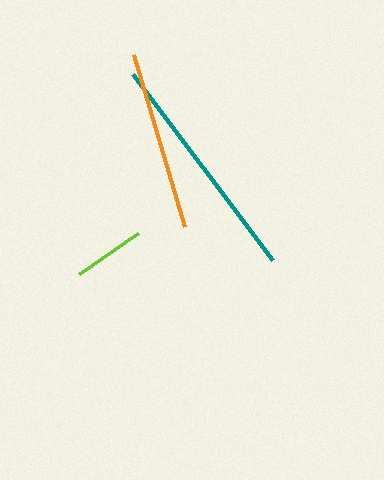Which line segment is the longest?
The teal line is the longest at approximately 233 pixels.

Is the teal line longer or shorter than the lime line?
The teal line is longer than the lime line.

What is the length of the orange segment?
The orange segment is approximately 180 pixels long.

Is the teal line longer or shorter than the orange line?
The teal line is longer than the orange line.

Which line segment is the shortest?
The lime line is the shortest at approximately 72 pixels.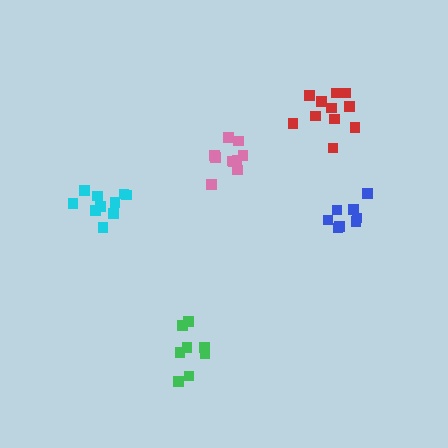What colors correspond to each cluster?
The clusters are colored: red, blue, cyan, green, pink.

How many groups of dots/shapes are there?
There are 5 groups.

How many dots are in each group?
Group 1: 11 dots, Group 2: 8 dots, Group 3: 10 dots, Group 4: 9 dots, Group 5: 10 dots (48 total).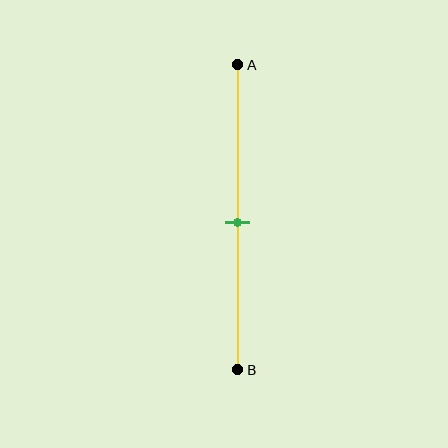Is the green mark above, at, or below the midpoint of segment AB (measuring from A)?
The green mark is approximately at the midpoint of segment AB.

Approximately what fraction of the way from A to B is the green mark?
The green mark is approximately 50% of the way from A to B.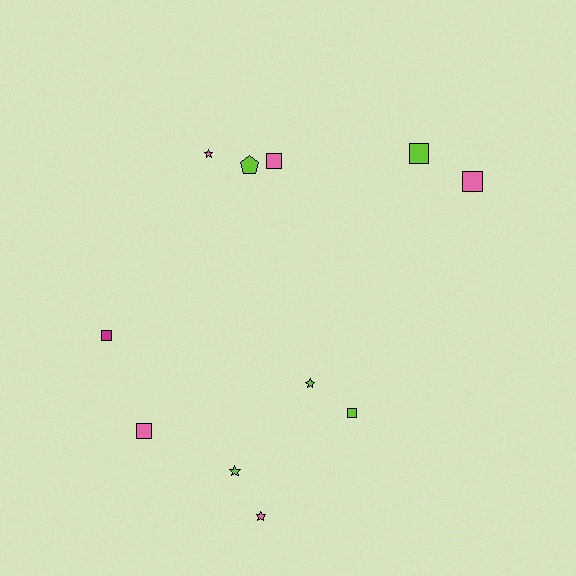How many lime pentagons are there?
There is 1 lime pentagon.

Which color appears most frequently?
Pink, with 5 objects.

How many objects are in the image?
There are 11 objects.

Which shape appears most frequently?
Square, with 6 objects.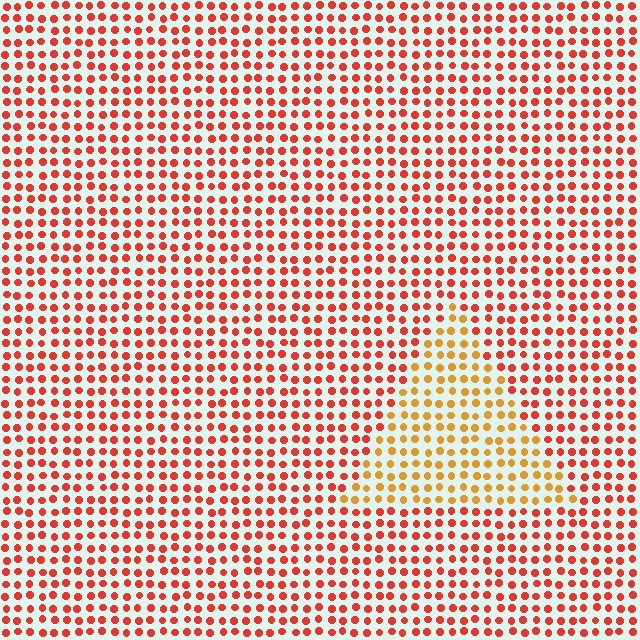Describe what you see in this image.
The image is filled with small red elements in a uniform arrangement. A triangle-shaped region is visible where the elements are tinted to a slightly different hue, forming a subtle color boundary.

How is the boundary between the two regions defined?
The boundary is defined purely by a slight shift in hue (about 34 degrees). Spacing, size, and orientation are identical on both sides.